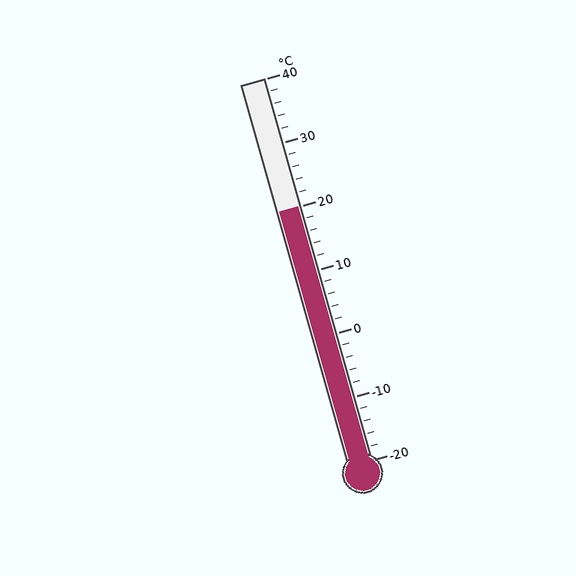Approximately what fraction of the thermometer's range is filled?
The thermometer is filled to approximately 65% of its range.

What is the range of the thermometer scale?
The thermometer scale ranges from -20°C to 40°C.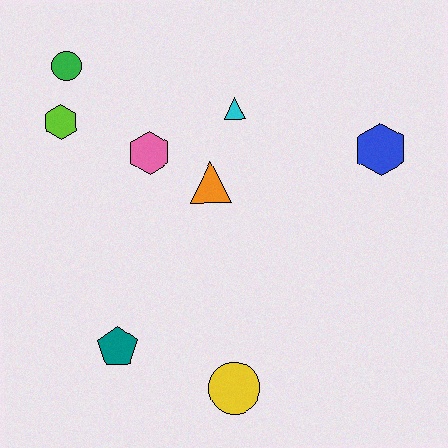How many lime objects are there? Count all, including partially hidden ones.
There is 1 lime object.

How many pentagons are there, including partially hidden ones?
There is 1 pentagon.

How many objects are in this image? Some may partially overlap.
There are 8 objects.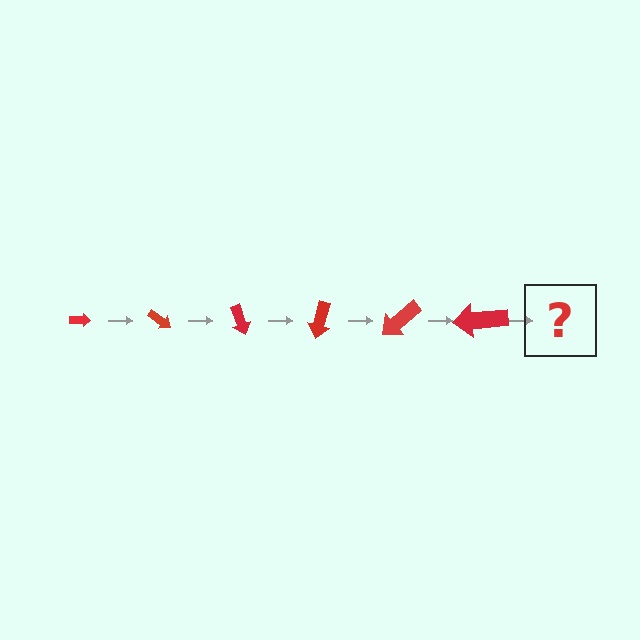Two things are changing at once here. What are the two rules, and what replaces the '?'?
The two rules are that the arrow grows larger each step and it rotates 35 degrees each step. The '?' should be an arrow, larger than the previous one and rotated 210 degrees from the start.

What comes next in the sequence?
The next element should be an arrow, larger than the previous one and rotated 210 degrees from the start.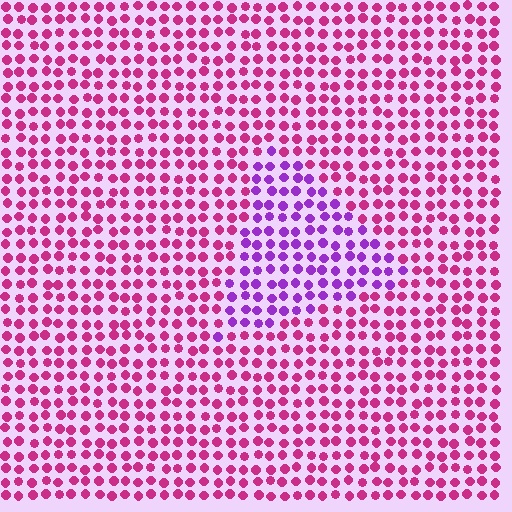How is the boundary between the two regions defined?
The boundary is defined purely by a slight shift in hue (about 44 degrees). Spacing, size, and orientation are identical on both sides.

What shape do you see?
I see a triangle.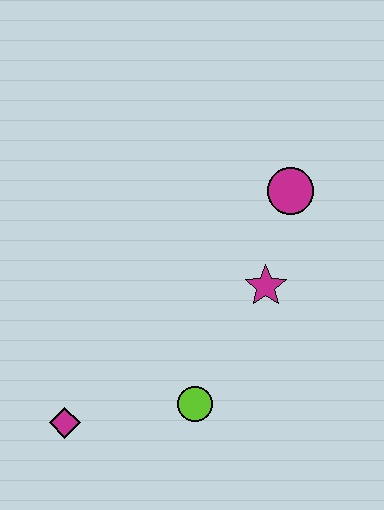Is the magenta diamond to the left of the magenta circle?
Yes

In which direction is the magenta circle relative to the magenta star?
The magenta circle is above the magenta star.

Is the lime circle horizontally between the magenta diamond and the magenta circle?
Yes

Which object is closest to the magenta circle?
The magenta star is closest to the magenta circle.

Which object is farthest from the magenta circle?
The magenta diamond is farthest from the magenta circle.